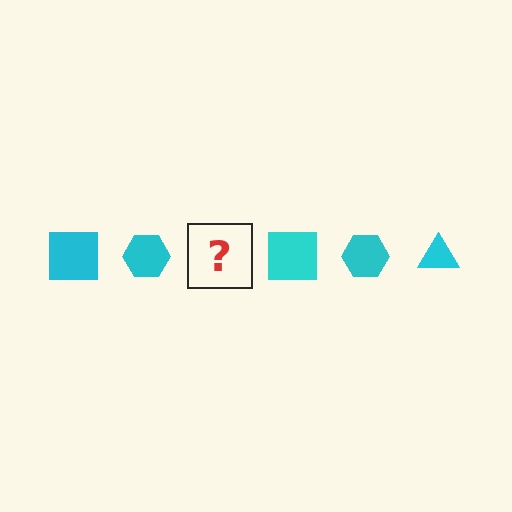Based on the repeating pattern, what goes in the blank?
The blank should be a cyan triangle.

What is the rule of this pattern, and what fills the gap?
The rule is that the pattern cycles through square, hexagon, triangle shapes in cyan. The gap should be filled with a cyan triangle.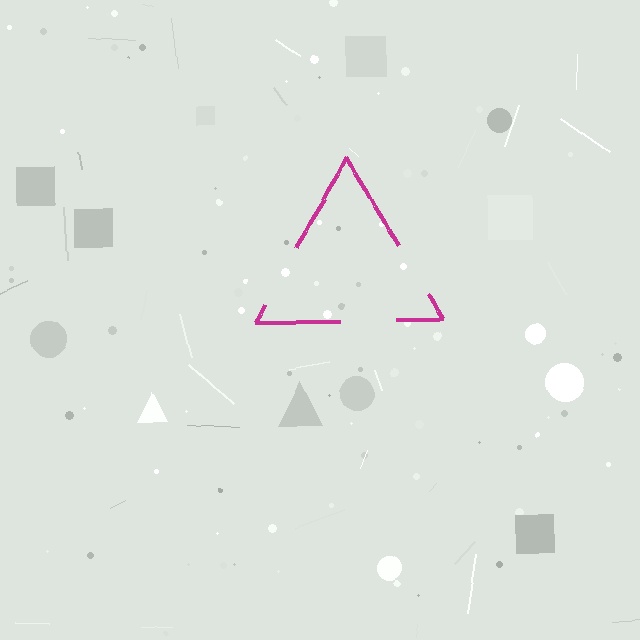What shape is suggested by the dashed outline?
The dashed outline suggests a triangle.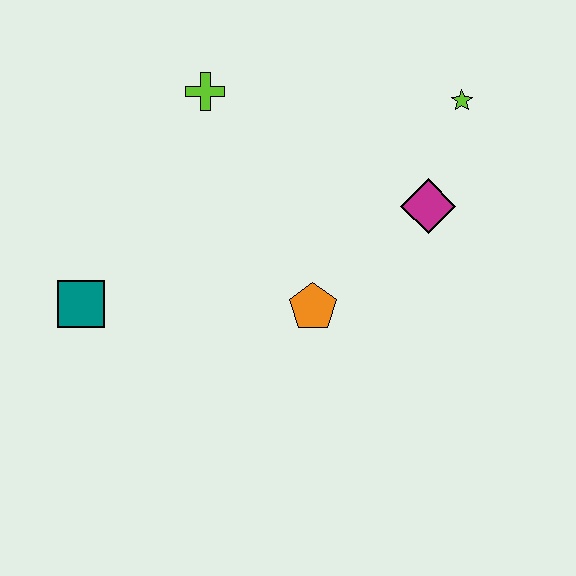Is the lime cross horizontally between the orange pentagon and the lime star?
No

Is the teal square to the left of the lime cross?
Yes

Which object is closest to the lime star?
The magenta diamond is closest to the lime star.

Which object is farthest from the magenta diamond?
The teal square is farthest from the magenta diamond.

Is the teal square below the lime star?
Yes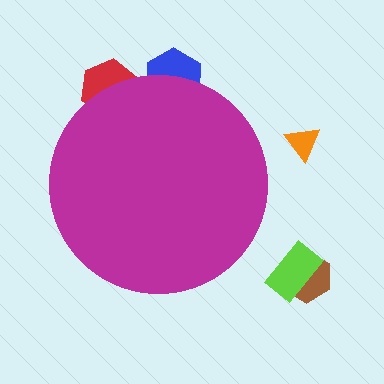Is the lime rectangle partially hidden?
No, the lime rectangle is fully visible.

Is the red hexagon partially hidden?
Yes, the red hexagon is partially hidden behind the magenta circle.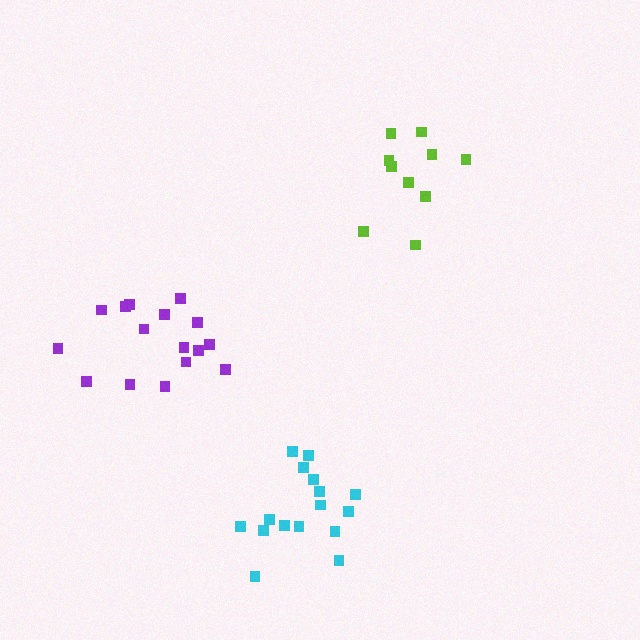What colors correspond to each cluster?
The clusters are colored: cyan, purple, lime.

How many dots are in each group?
Group 1: 16 dots, Group 2: 16 dots, Group 3: 10 dots (42 total).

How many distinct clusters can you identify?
There are 3 distinct clusters.